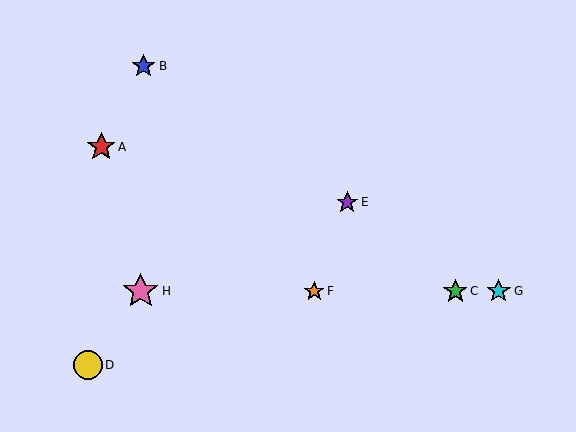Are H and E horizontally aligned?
No, H is at y≈291 and E is at y≈202.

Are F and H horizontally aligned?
Yes, both are at y≈291.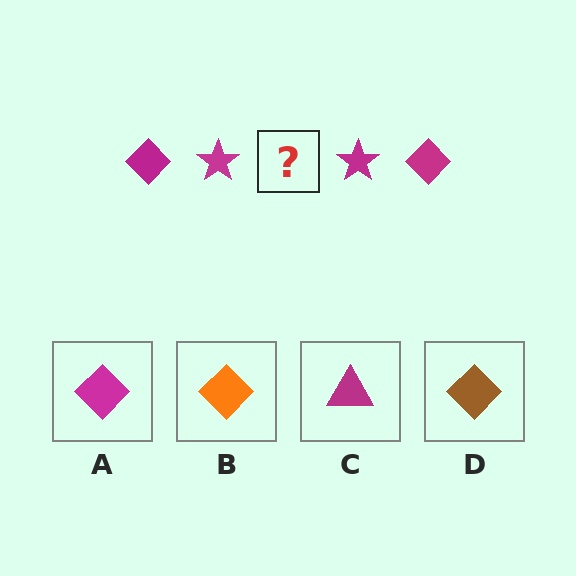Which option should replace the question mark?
Option A.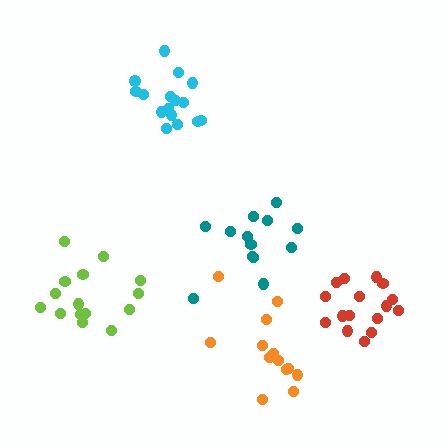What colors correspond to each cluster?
The clusters are colored: orange, lime, teal, cyan, red.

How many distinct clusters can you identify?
There are 5 distinct clusters.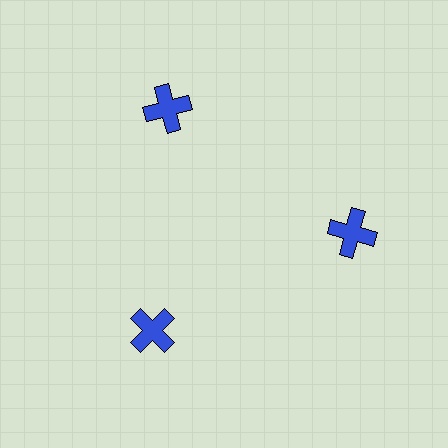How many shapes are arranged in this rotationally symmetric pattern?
There are 3 shapes, arranged in 3 groups of 1.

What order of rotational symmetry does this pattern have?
This pattern has 3-fold rotational symmetry.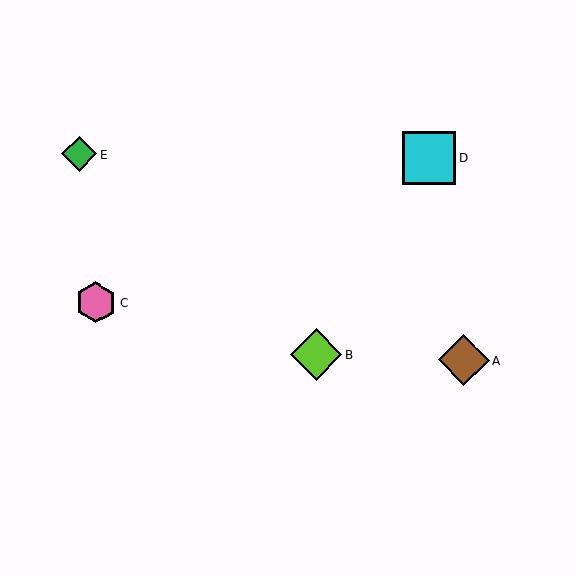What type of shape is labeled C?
Shape C is a pink hexagon.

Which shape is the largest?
The cyan square (labeled D) is the largest.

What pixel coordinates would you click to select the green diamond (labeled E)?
Click at (79, 154) to select the green diamond E.